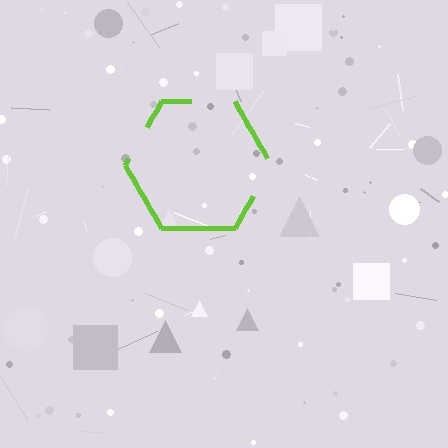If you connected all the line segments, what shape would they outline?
They would outline a hexagon.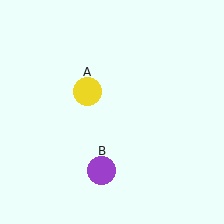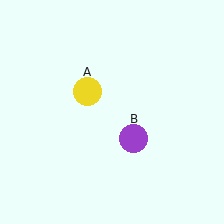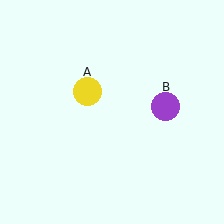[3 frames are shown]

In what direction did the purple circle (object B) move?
The purple circle (object B) moved up and to the right.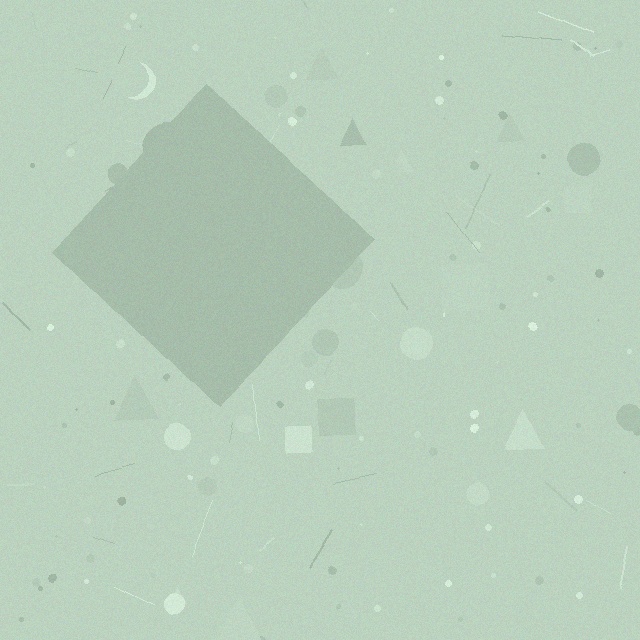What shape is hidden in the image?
A diamond is hidden in the image.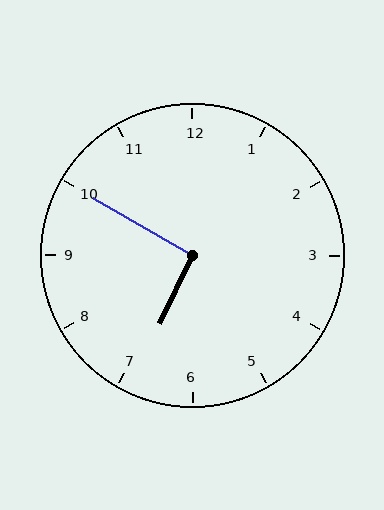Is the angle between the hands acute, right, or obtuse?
It is right.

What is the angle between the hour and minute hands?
Approximately 95 degrees.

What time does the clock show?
6:50.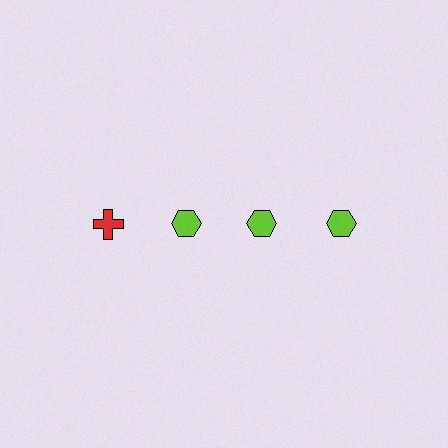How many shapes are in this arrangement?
There are 4 shapes arranged in a grid pattern.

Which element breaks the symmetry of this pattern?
The red cross in the top row, leftmost column breaks the symmetry. All other shapes are lime hexagons.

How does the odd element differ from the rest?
It differs in both color (red instead of lime) and shape (cross instead of hexagon).